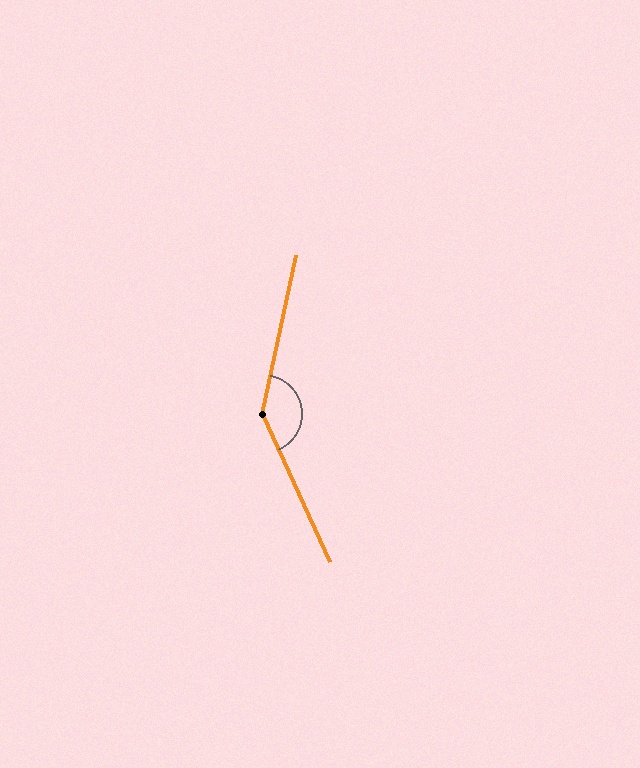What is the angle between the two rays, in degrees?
Approximately 143 degrees.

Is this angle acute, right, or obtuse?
It is obtuse.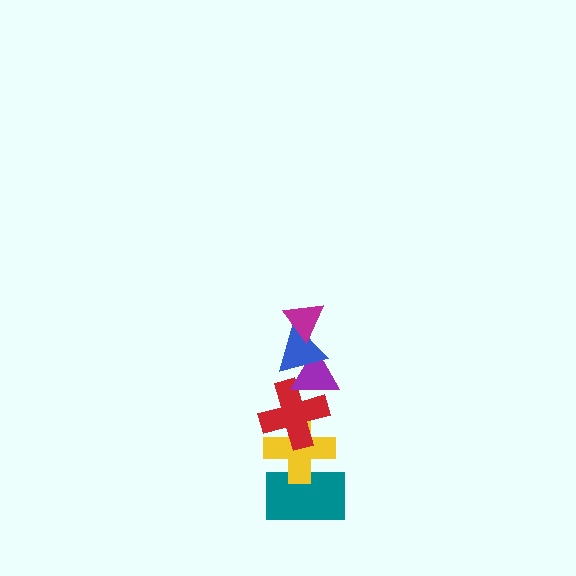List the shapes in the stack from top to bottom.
From top to bottom: the magenta triangle, the blue triangle, the purple triangle, the red cross, the yellow cross, the teal rectangle.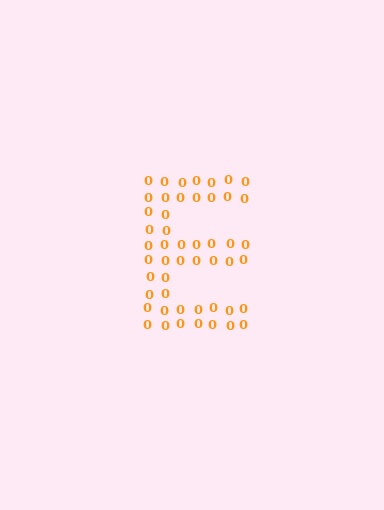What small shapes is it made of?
It is made of small digit 0's.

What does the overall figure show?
The overall figure shows the letter E.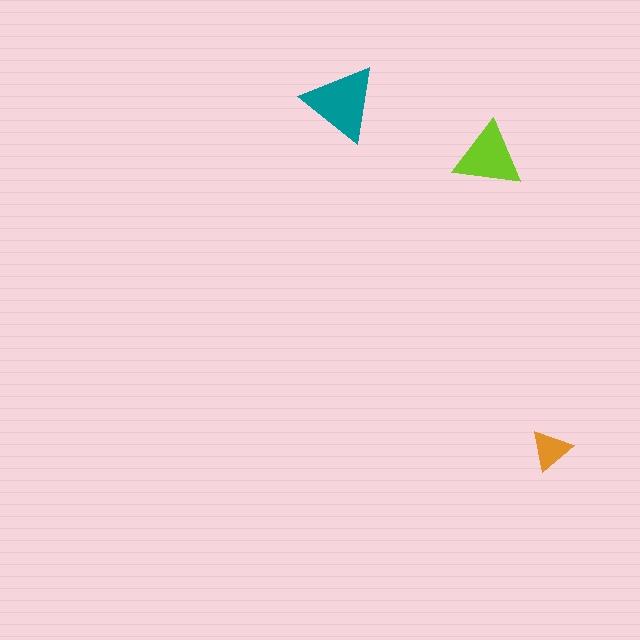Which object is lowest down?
The orange triangle is bottommost.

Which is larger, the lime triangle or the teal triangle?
The teal one.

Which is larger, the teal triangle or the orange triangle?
The teal one.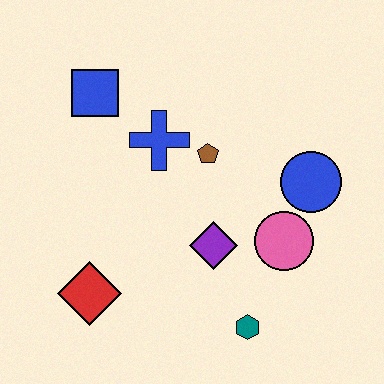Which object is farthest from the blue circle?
The red diamond is farthest from the blue circle.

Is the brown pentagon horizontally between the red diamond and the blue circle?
Yes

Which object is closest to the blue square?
The blue cross is closest to the blue square.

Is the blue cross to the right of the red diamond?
Yes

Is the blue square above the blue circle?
Yes